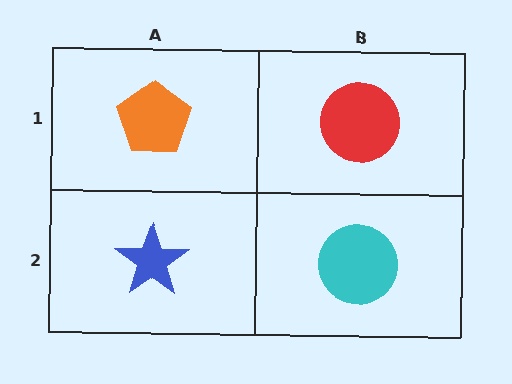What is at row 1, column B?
A red circle.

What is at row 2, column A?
A blue star.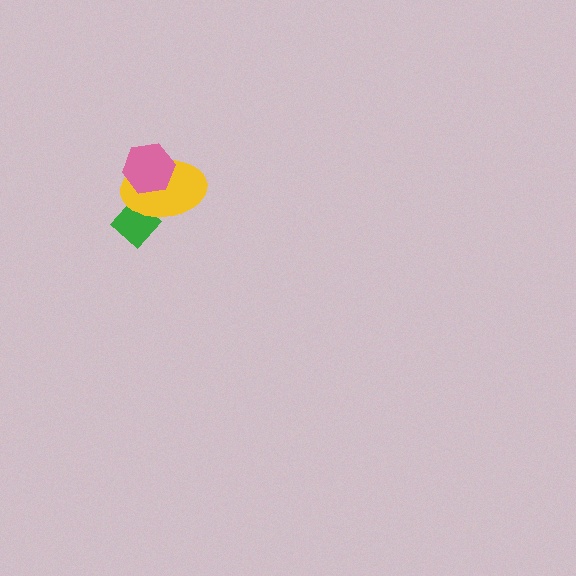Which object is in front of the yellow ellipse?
The pink hexagon is in front of the yellow ellipse.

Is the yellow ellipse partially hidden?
Yes, it is partially covered by another shape.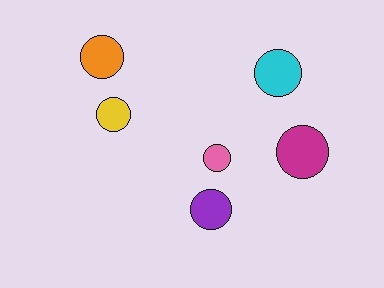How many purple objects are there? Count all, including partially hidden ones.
There is 1 purple object.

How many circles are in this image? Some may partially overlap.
There are 6 circles.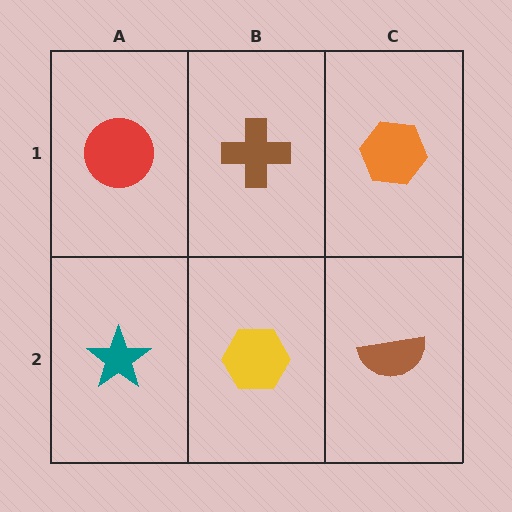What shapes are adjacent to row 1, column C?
A brown semicircle (row 2, column C), a brown cross (row 1, column B).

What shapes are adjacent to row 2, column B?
A brown cross (row 1, column B), a teal star (row 2, column A), a brown semicircle (row 2, column C).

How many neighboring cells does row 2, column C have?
2.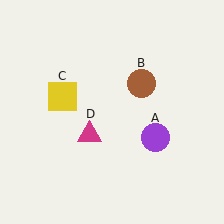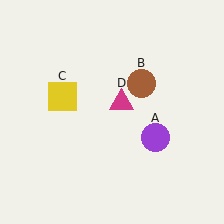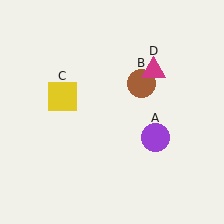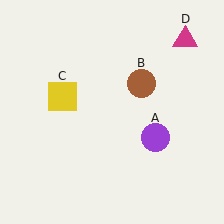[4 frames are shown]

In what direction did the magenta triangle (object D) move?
The magenta triangle (object D) moved up and to the right.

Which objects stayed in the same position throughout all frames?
Purple circle (object A) and brown circle (object B) and yellow square (object C) remained stationary.